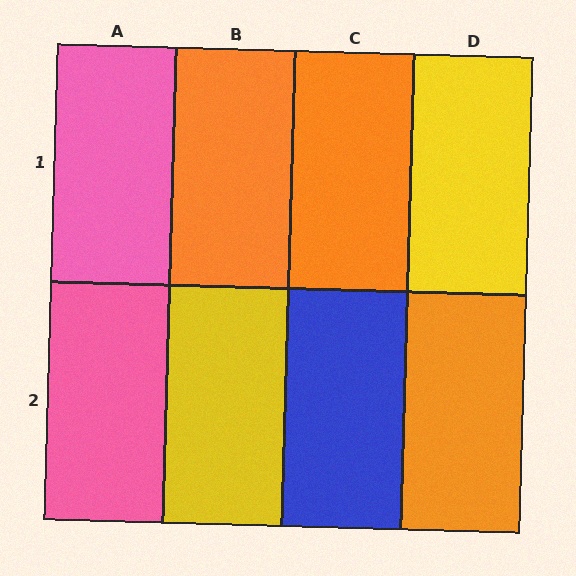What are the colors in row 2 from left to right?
Pink, yellow, blue, orange.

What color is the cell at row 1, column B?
Orange.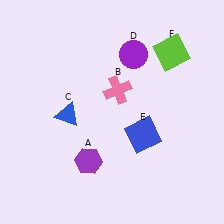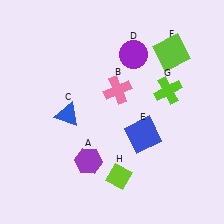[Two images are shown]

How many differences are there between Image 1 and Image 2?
There are 2 differences between the two images.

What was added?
A lime cross (G), a lime diamond (H) were added in Image 2.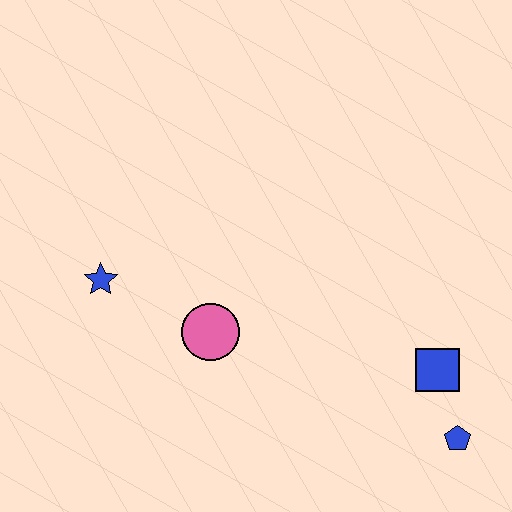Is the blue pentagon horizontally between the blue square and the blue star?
No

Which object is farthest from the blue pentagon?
The blue star is farthest from the blue pentagon.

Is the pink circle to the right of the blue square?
No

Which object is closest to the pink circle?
The blue star is closest to the pink circle.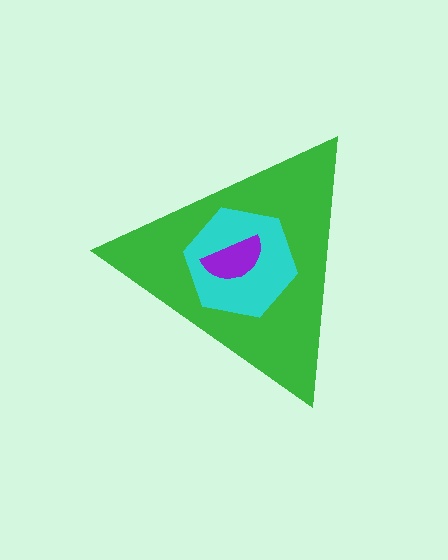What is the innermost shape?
The purple semicircle.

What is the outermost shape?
The green triangle.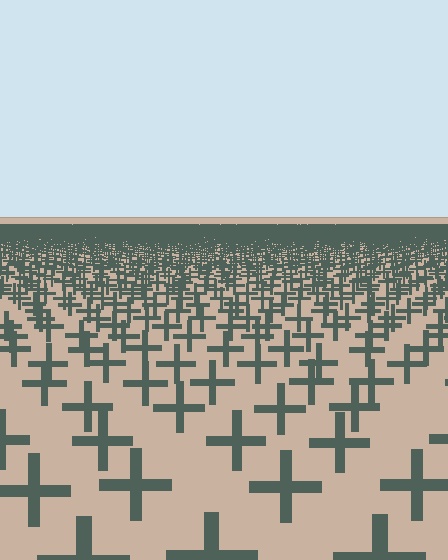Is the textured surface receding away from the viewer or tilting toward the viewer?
The surface is receding away from the viewer. Texture elements get smaller and denser toward the top.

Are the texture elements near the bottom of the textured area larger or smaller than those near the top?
Larger. Near the bottom, elements are closer to the viewer and appear at a bigger on-screen size.